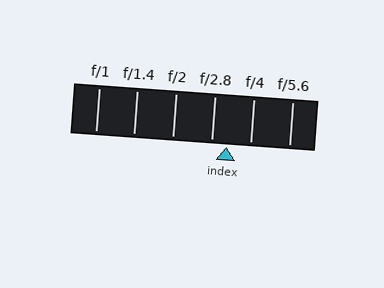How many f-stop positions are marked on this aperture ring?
There are 6 f-stop positions marked.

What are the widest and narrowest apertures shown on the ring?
The widest aperture shown is f/1 and the narrowest is f/5.6.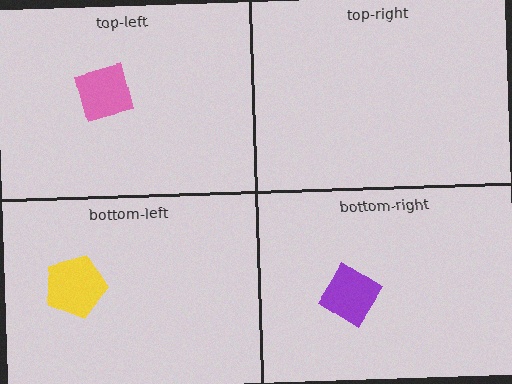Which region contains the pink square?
The top-left region.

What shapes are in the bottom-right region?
The purple diamond.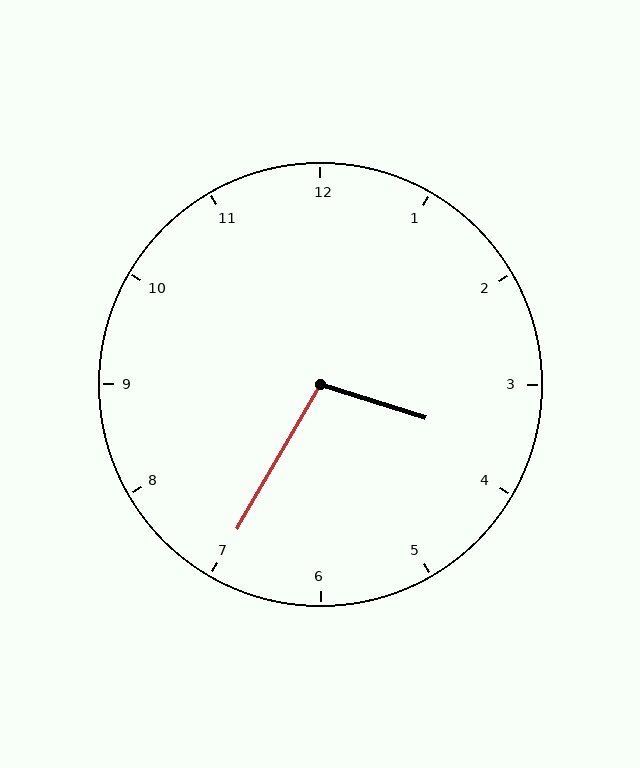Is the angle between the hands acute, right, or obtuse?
It is obtuse.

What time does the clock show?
3:35.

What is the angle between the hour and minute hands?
Approximately 102 degrees.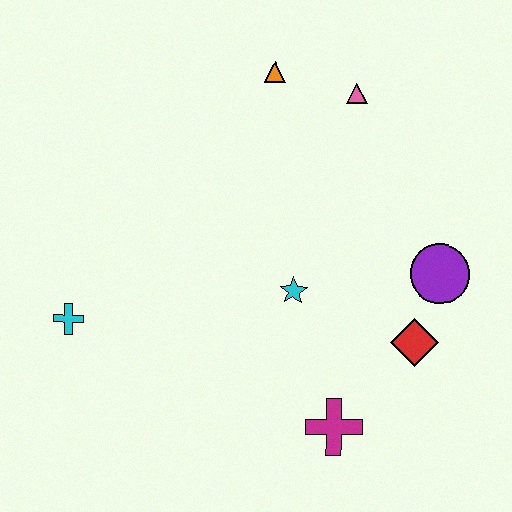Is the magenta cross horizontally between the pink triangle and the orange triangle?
Yes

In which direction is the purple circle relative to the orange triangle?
The purple circle is below the orange triangle.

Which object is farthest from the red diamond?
The cyan cross is farthest from the red diamond.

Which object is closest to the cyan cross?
The cyan star is closest to the cyan cross.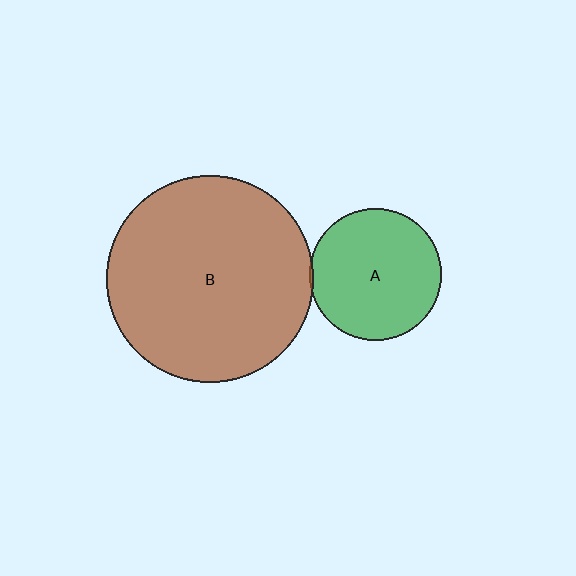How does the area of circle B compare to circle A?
Approximately 2.5 times.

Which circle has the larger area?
Circle B (brown).